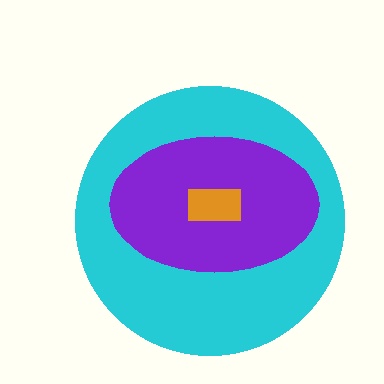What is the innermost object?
The orange rectangle.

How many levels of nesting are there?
3.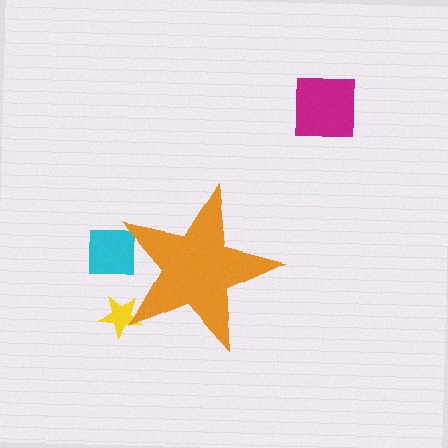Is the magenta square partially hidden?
No, the magenta square is fully visible.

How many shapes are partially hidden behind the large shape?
2 shapes are partially hidden.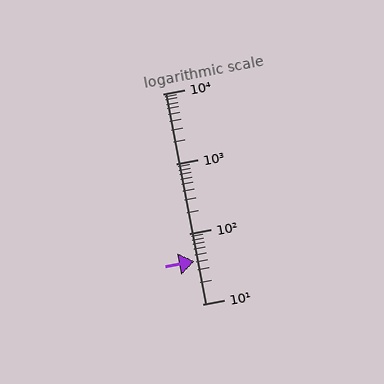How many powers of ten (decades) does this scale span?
The scale spans 3 decades, from 10 to 10000.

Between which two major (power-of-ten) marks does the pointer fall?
The pointer is between 10 and 100.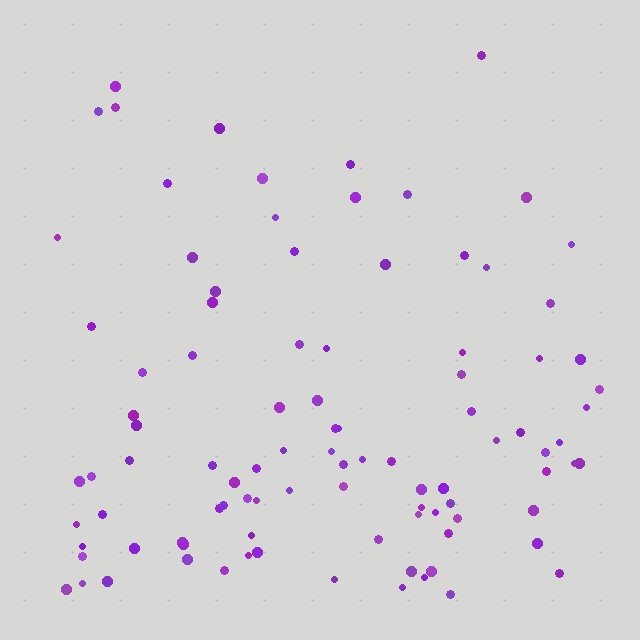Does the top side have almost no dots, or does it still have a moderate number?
Still a moderate number, just noticeably fewer than the bottom.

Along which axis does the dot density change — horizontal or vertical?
Vertical.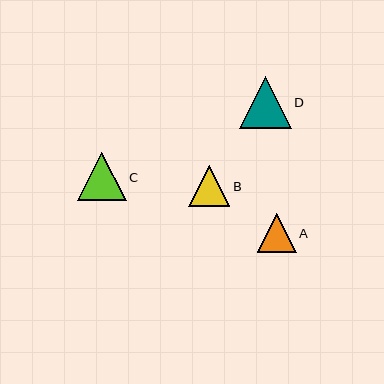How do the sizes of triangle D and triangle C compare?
Triangle D and triangle C are approximately the same size.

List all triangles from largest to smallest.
From largest to smallest: D, C, B, A.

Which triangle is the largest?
Triangle D is the largest with a size of approximately 52 pixels.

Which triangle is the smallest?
Triangle A is the smallest with a size of approximately 39 pixels.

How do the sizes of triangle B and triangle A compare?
Triangle B and triangle A are approximately the same size.